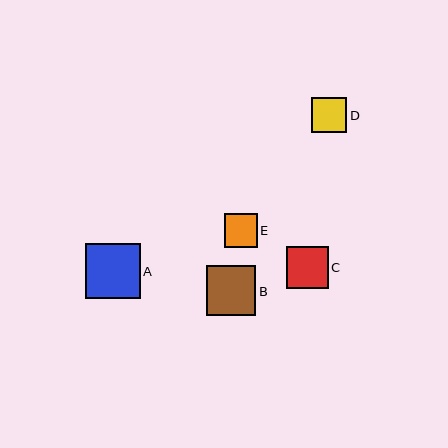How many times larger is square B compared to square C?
Square B is approximately 1.2 times the size of square C.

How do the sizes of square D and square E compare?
Square D and square E are approximately the same size.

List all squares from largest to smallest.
From largest to smallest: A, B, C, D, E.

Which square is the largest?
Square A is the largest with a size of approximately 55 pixels.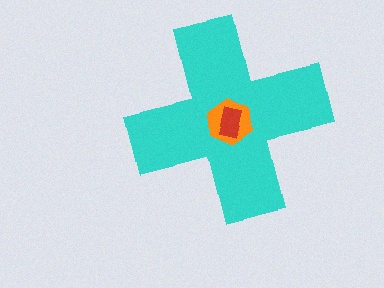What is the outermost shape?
The cyan cross.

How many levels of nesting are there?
3.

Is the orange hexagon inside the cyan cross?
Yes.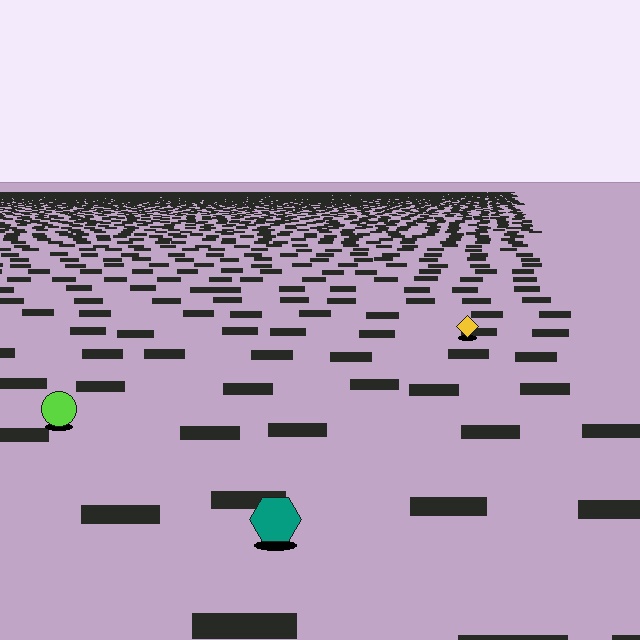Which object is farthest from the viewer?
The yellow diamond is farthest from the viewer. It appears smaller and the ground texture around it is denser.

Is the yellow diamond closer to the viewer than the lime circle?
No. The lime circle is closer — you can tell from the texture gradient: the ground texture is coarser near it.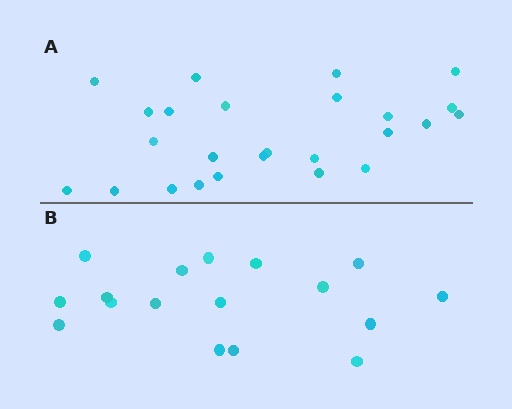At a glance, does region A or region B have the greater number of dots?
Region A (the top region) has more dots.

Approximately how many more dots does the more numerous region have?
Region A has roughly 8 or so more dots than region B.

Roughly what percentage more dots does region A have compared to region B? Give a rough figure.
About 45% more.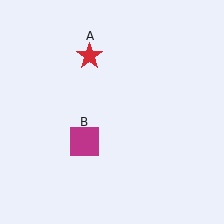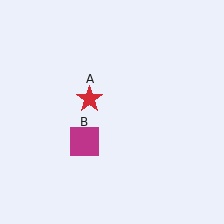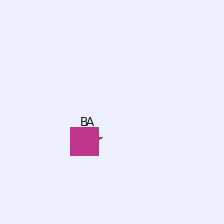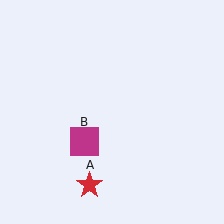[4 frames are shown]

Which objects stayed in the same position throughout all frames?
Magenta square (object B) remained stationary.